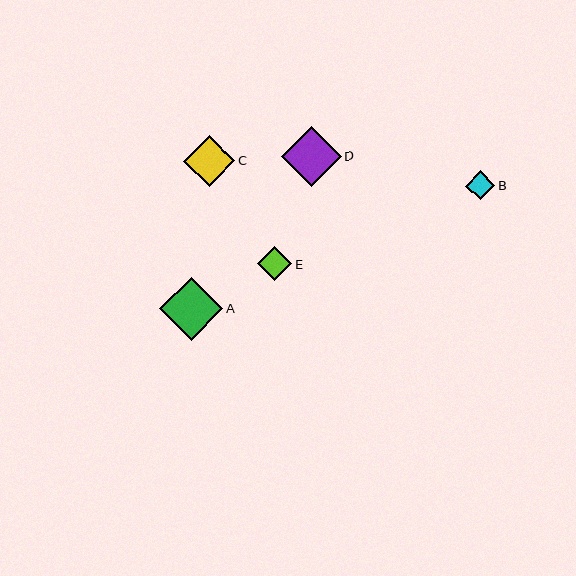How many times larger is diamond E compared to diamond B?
Diamond E is approximately 1.2 times the size of diamond B.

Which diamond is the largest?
Diamond A is the largest with a size of approximately 63 pixels.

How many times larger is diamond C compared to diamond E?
Diamond C is approximately 1.5 times the size of diamond E.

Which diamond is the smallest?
Diamond B is the smallest with a size of approximately 29 pixels.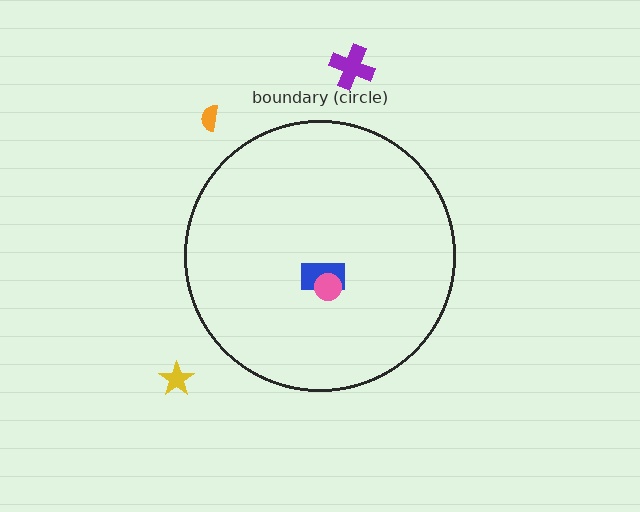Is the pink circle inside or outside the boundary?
Inside.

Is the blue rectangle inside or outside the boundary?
Inside.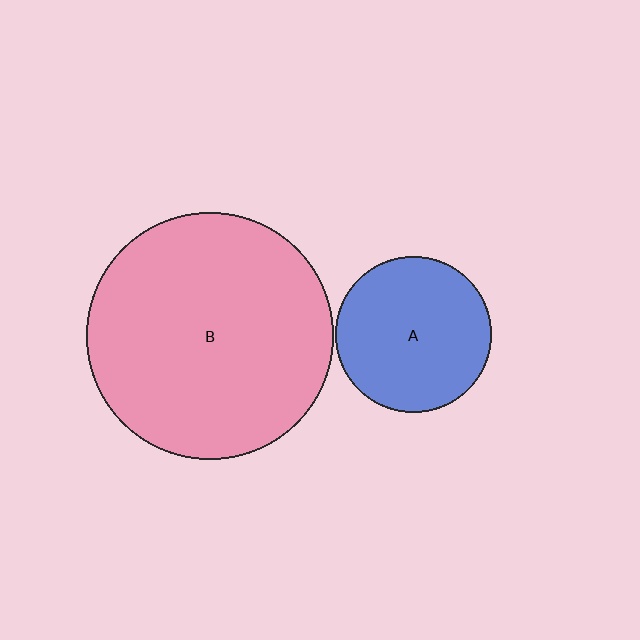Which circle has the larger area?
Circle B (pink).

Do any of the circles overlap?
No, none of the circles overlap.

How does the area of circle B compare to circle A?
Approximately 2.5 times.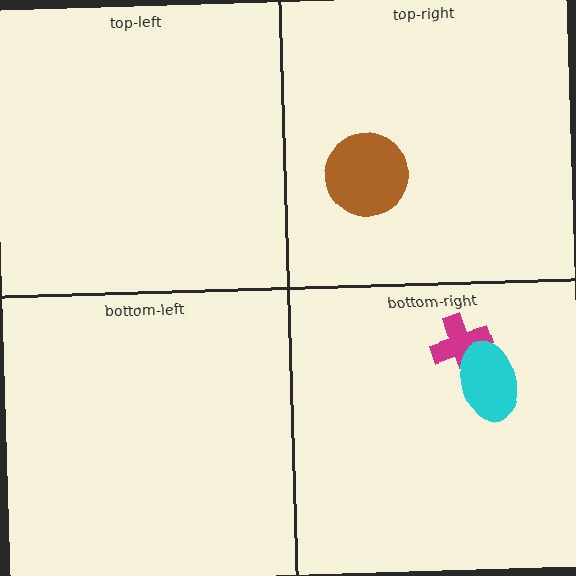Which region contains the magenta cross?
The bottom-right region.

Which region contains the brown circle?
The top-right region.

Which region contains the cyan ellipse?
The bottom-right region.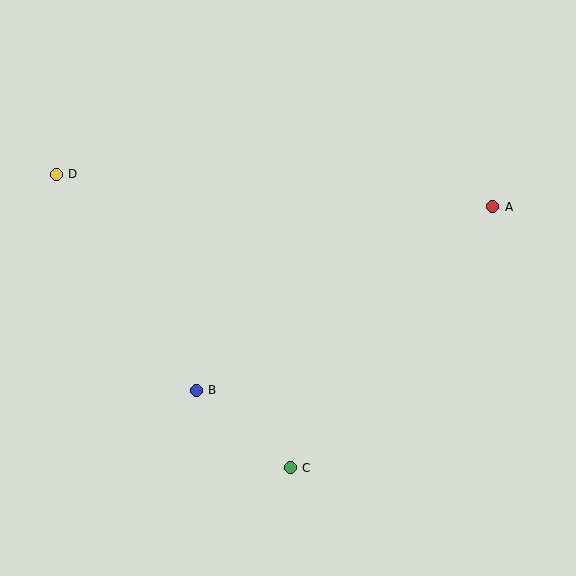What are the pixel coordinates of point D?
Point D is at (56, 174).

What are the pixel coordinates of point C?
Point C is at (290, 468).